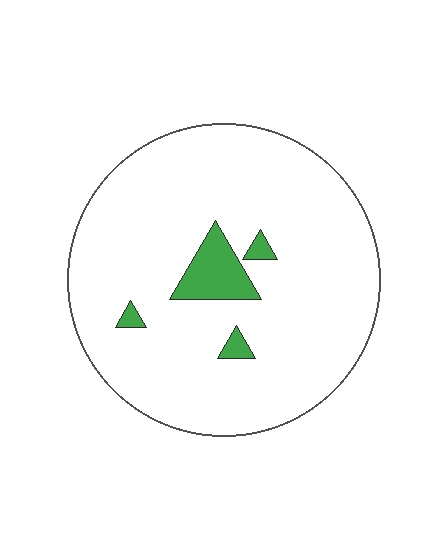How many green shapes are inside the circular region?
4.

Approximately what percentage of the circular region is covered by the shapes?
Approximately 5%.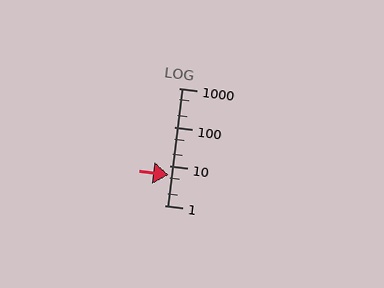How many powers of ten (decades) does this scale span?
The scale spans 3 decades, from 1 to 1000.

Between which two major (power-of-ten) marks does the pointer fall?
The pointer is between 1 and 10.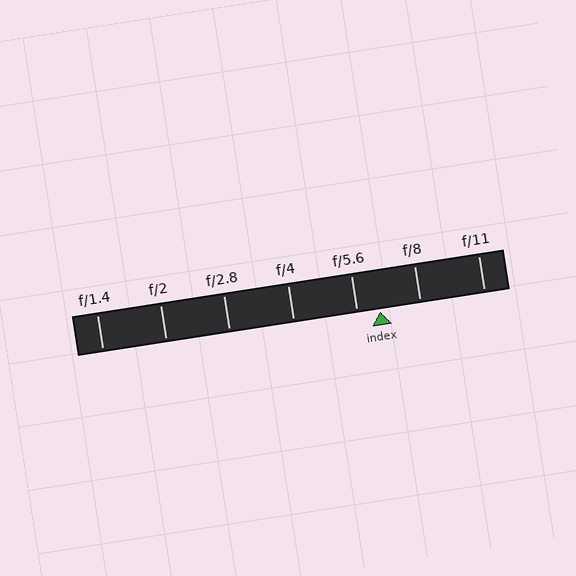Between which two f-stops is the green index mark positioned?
The index mark is between f/5.6 and f/8.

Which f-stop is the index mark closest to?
The index mark is closest to f/5.6.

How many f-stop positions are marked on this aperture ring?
There are 7 f-stop positions marked.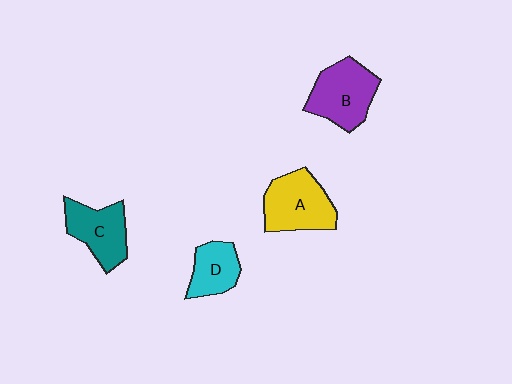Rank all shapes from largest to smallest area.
From largest to smallest: A (yellow), B (purple), C (teal), D (cyan).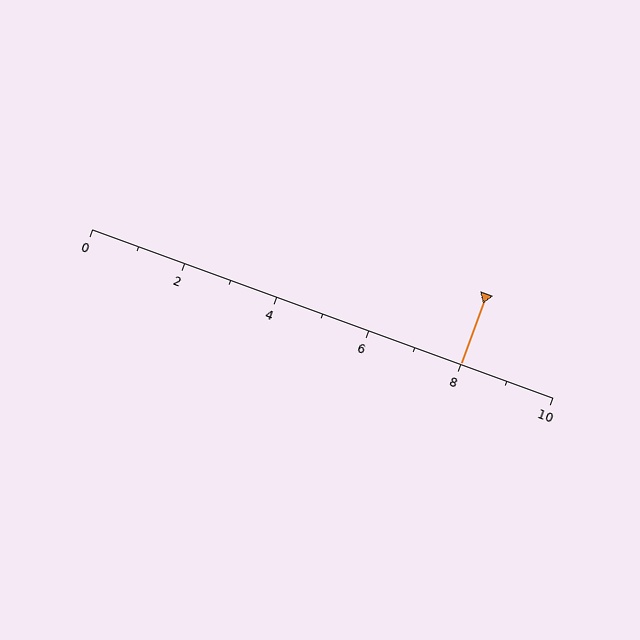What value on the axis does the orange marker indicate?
The marker indicates approximately 8.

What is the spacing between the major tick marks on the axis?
The major ticks are spaced 2 apart.